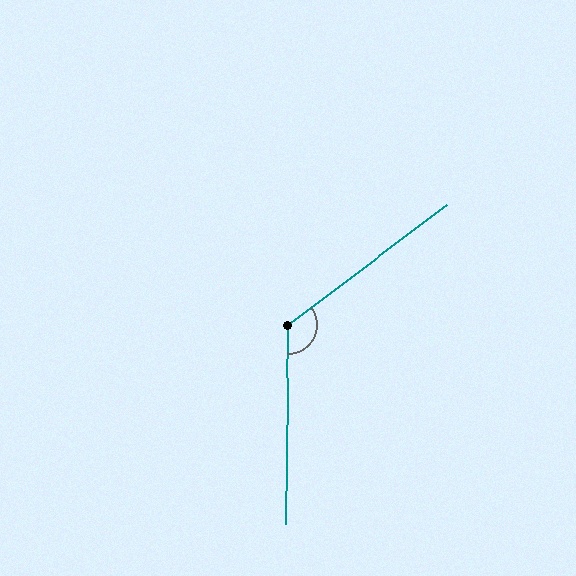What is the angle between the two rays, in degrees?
Approximately 128 degrees.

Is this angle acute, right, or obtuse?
It is obtuse.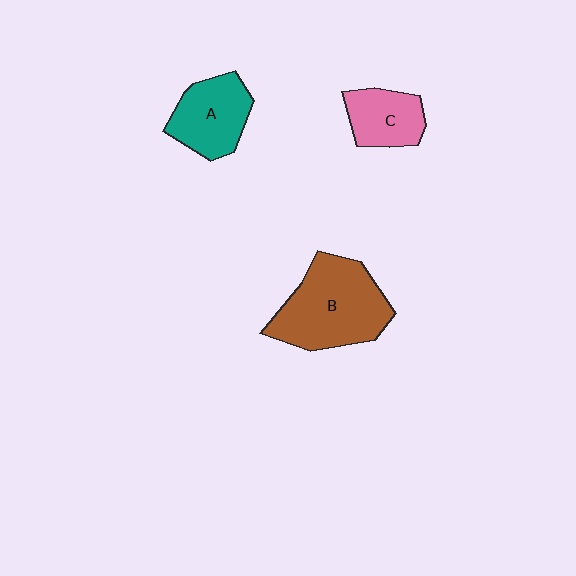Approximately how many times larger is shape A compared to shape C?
Approximately 1.3 times.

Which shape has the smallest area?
Shape C (pink).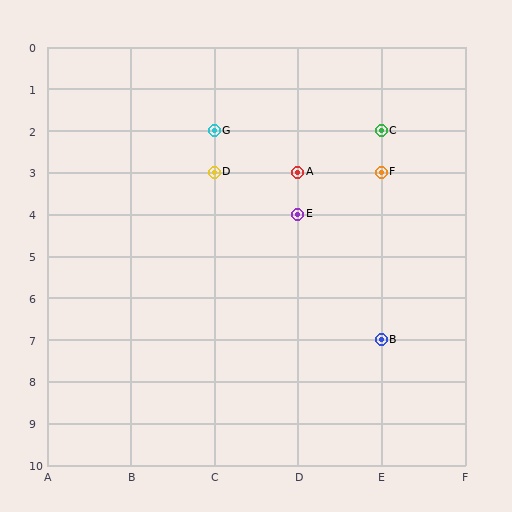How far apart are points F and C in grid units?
Points F and C are 1 row apart.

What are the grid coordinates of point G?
Point G is at grid coordinates (C, 2).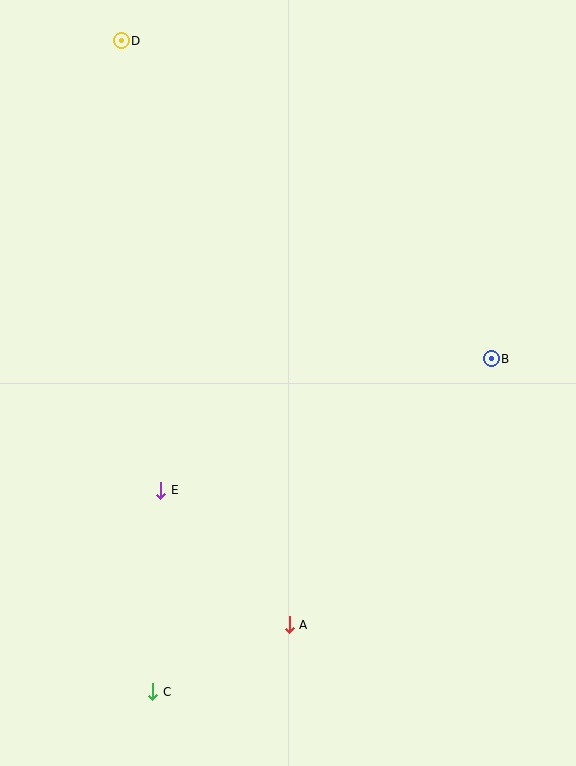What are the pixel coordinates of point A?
Point A is at (289, 625).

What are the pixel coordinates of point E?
Point E is at (161, 490).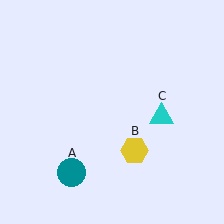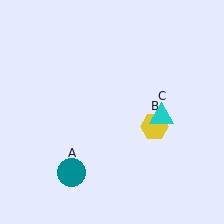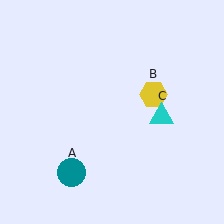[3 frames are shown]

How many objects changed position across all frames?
1 object changed position: yellow hexagon (object B).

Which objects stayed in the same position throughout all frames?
Teal circle (object A) and cyan triangle (object C) remained stationary.